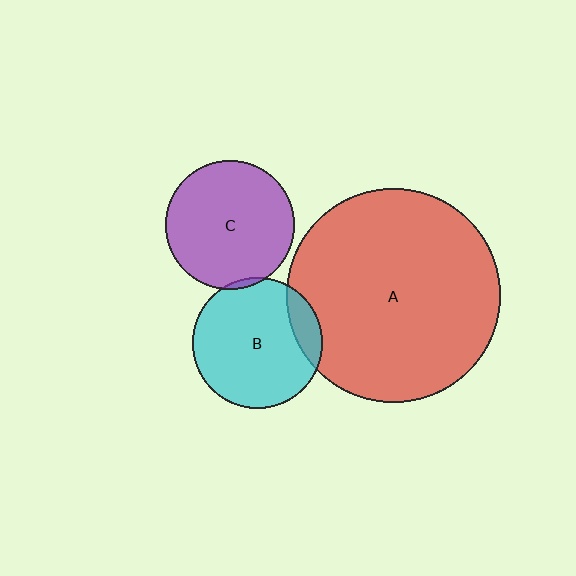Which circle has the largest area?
Circle A (red).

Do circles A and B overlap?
Yes.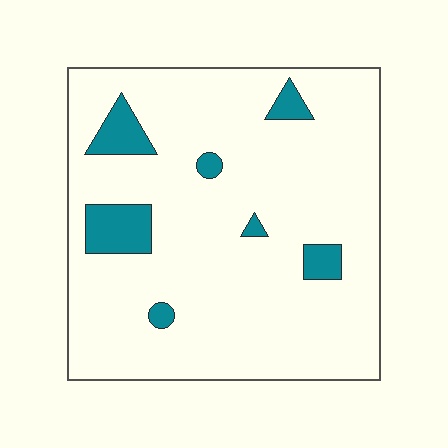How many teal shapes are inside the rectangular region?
7.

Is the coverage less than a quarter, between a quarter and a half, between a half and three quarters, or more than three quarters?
Less than a quarter.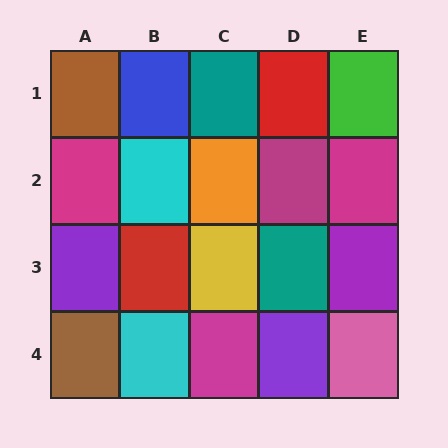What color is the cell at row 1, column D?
Red.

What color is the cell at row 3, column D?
Teal.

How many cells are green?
1 cell is green.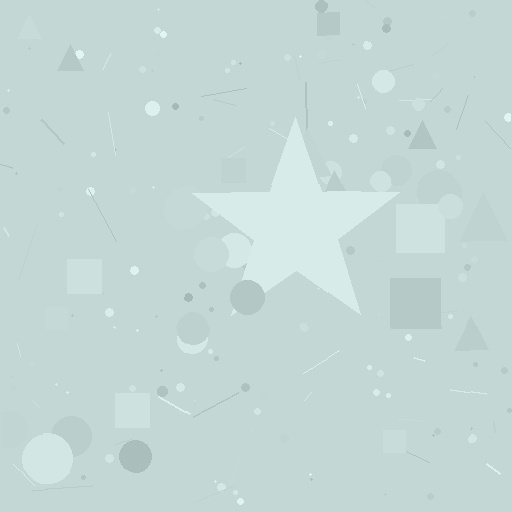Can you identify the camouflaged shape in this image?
The camouflaged shape is a star.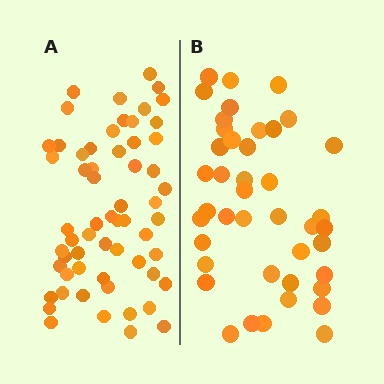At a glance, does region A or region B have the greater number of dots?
Region A (the left region) has more dots.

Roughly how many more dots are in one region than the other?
Region A has approximately 20 more dots than region B.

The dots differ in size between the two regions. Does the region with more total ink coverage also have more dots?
No. Region B has more total ink coverage because its dots are larger, but region A actually contains more individual dots. Total area can be misleading — the number of items is what matters here.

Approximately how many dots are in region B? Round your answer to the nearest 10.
About 40 dots. (The exact count is 42, which rounds to 40.)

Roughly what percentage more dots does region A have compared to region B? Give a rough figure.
About 45% more.